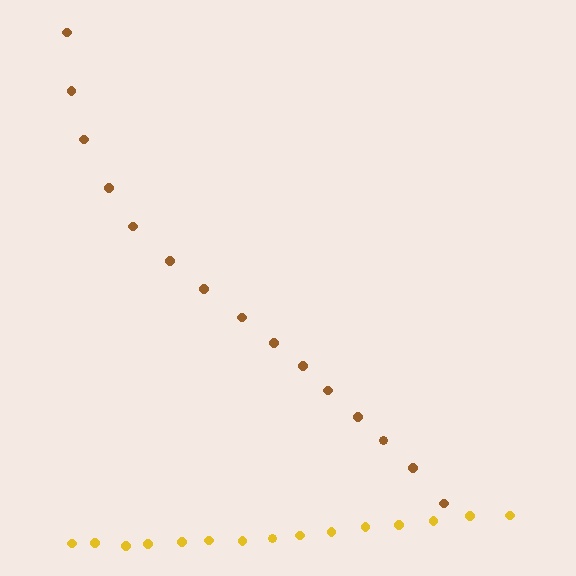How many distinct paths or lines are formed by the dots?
There are 2 distinct paths.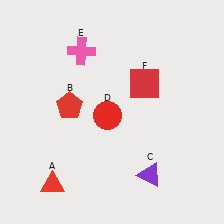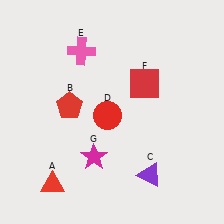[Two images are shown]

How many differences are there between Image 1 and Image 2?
There is 1 difference between the two images.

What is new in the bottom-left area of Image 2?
A magenta star (G) was added in the bottom-left area of Image 2.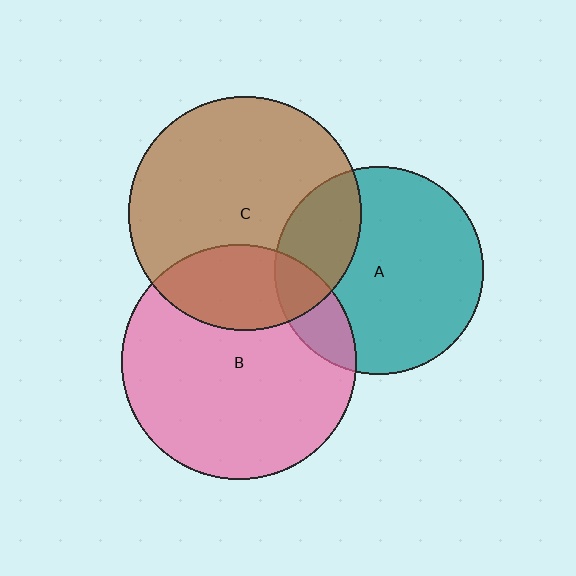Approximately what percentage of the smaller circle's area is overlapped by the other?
Approximately 25%.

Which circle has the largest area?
Circle B (pink).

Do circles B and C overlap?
Yes.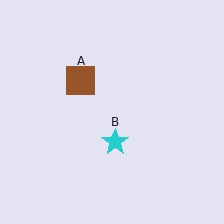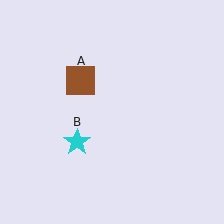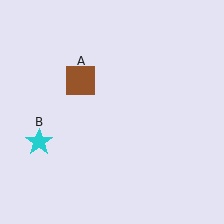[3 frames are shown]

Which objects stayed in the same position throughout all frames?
Brown square (object A) remained stationary.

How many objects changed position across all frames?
1 object changed position: cyan star (object B).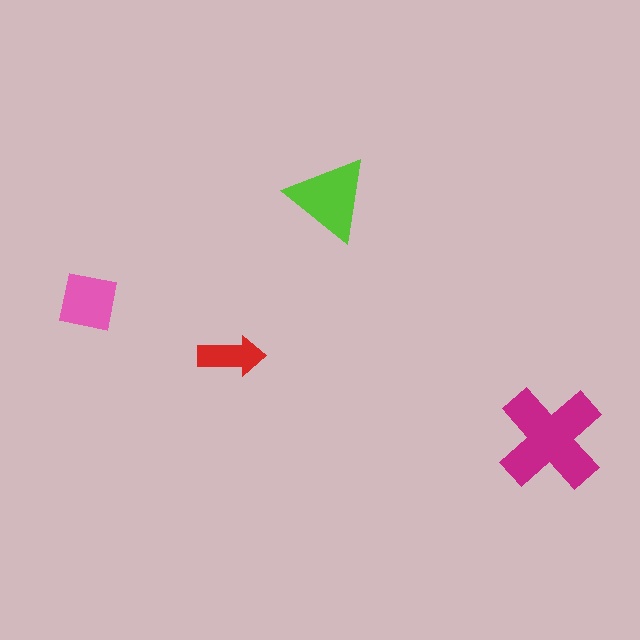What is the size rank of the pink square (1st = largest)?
3rd.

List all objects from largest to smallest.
The magenta cross, the lime triangle, the pink square, the red arrow.